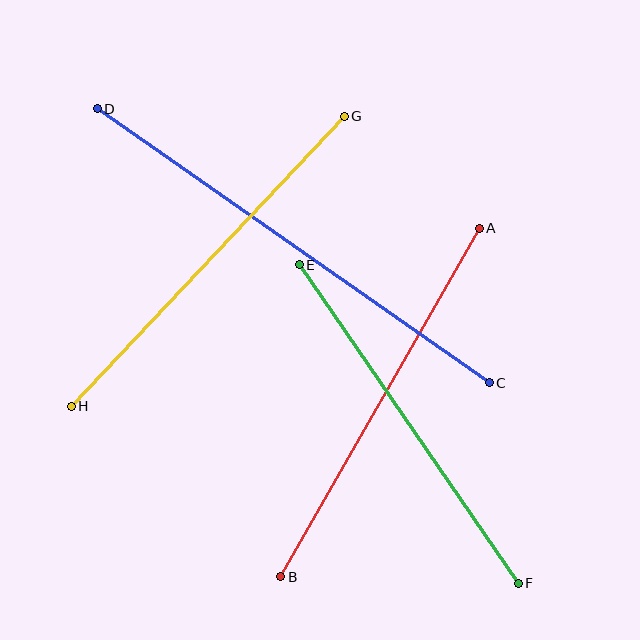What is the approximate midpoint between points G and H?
The midpoint is at approximately (208, 261) pixels.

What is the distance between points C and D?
The distance is approximately 478 pixels.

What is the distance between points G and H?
The distance is approximately 399 pixels.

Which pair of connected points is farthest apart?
Points C and D are farthest apart.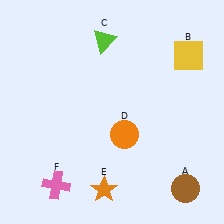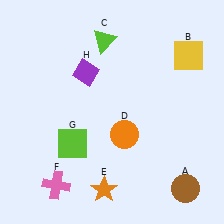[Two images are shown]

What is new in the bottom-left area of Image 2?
A lime square (G) was added in the bottom-left area of Image 2.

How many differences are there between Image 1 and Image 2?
There are 2 differences between the two images.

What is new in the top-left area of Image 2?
A purple diamond (H) was added in the top-left area of Image 2.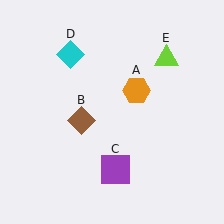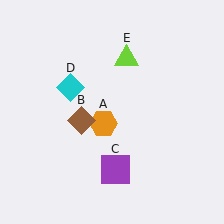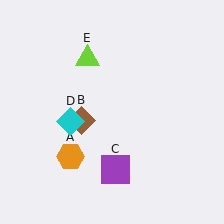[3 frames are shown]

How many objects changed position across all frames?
3 objects changed position: orange hexagon (object A), cyan diamond (object D), lime triangle (object E).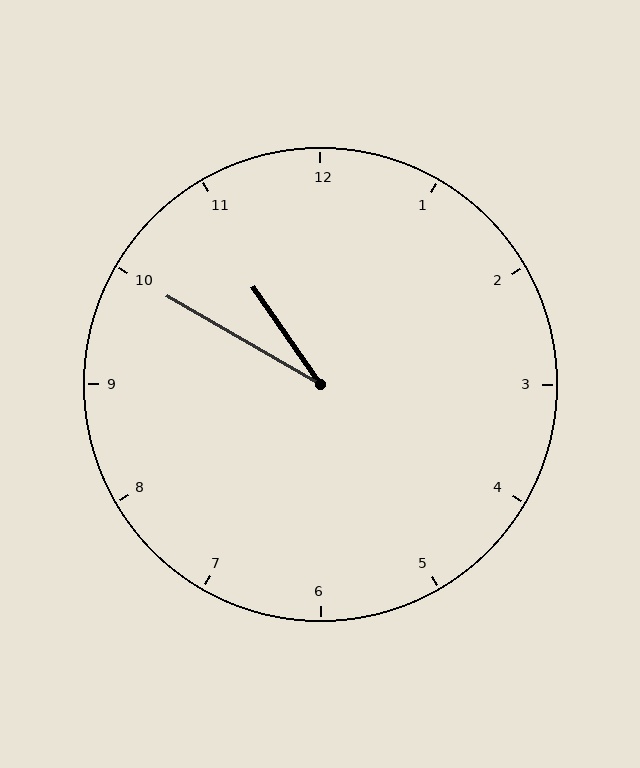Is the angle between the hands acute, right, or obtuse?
It is acute.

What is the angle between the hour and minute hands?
Approximately 25 degrees.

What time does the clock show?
10:50.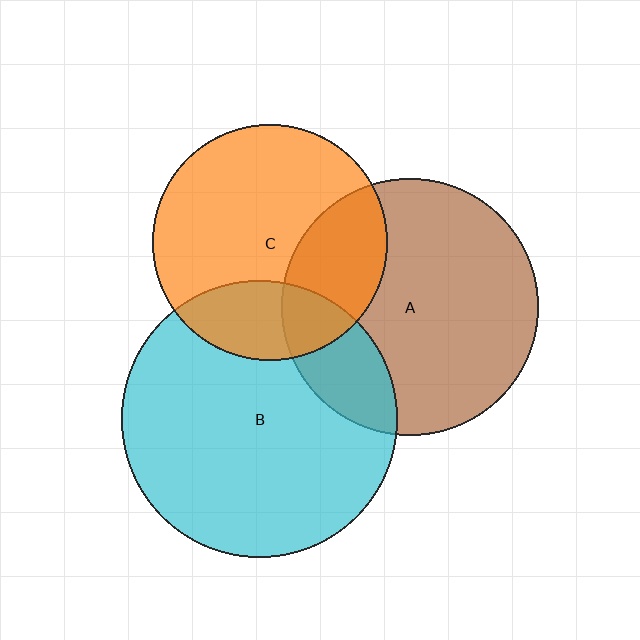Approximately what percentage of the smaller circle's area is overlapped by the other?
Approximately 20%.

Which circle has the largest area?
Circle B (cyan).